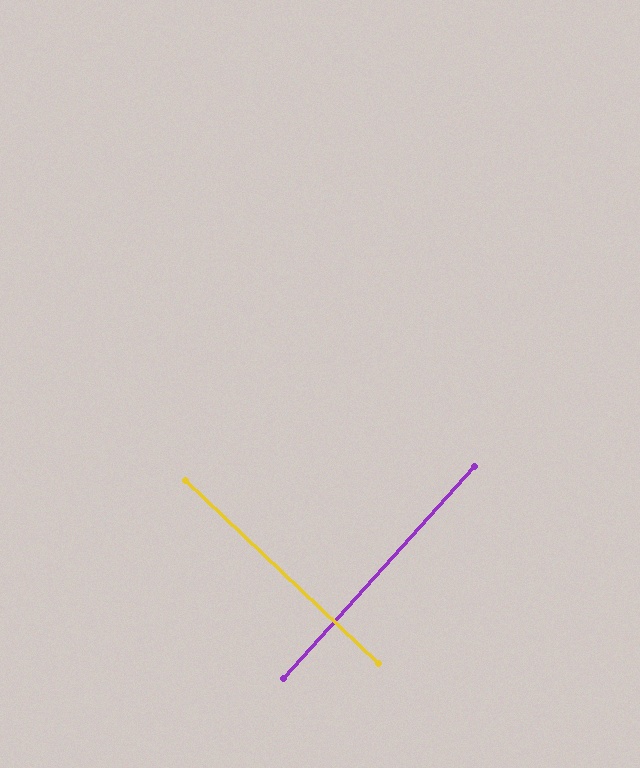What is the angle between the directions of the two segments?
Approximately 88 degrees.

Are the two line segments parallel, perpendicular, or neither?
Perpendicular — they meet at approximately 88°.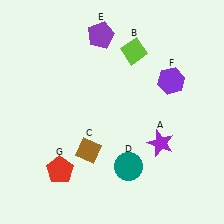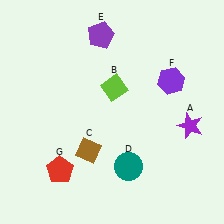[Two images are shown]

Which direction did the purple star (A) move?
The purple star (A) moved right.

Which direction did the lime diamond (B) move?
The lime diamond (B) moved down.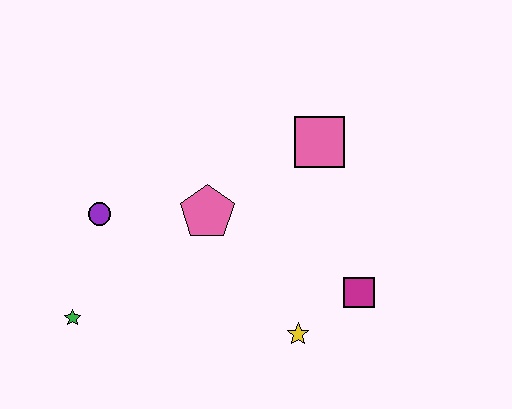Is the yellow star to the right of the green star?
Yes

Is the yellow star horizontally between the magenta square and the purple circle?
Yes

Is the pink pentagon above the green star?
Yes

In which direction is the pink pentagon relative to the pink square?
The pink pentagon is to the left of the pink square.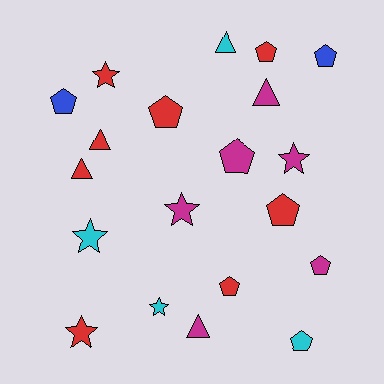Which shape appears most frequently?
Pentagon, with 9 objects.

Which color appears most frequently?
Red, with 8 objects.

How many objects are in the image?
There are 20 objects.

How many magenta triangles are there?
There are 2 magenta triangles.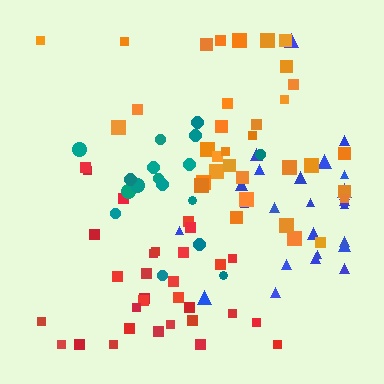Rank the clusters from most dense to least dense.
teal, red, orange, blue.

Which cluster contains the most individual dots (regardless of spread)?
Orange (34).